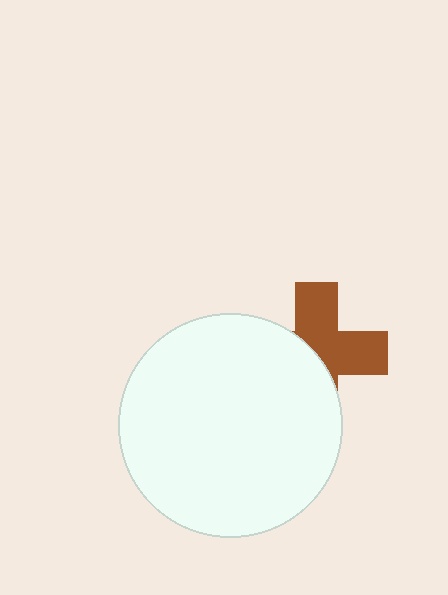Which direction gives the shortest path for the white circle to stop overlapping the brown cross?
Moving toward the lower-left gives the shortest separation.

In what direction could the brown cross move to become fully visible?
The brown cross could move toward the upper-right. That would shift it out from behind the white circle entirely.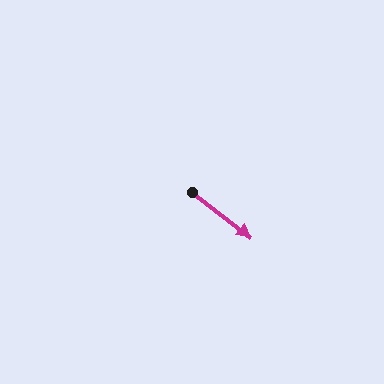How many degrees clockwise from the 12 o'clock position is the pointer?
Approximately 128 degrees.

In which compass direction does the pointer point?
Southeast.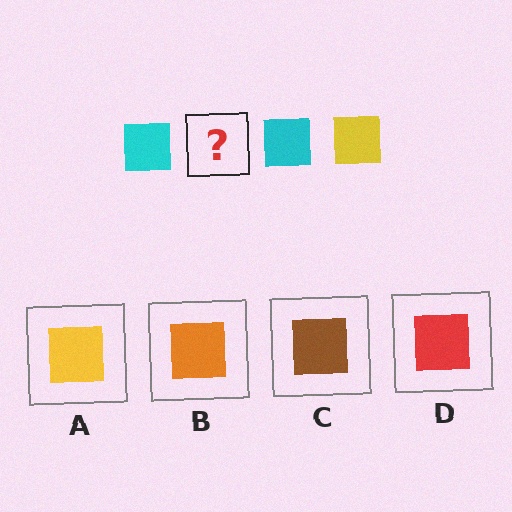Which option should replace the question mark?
Option A.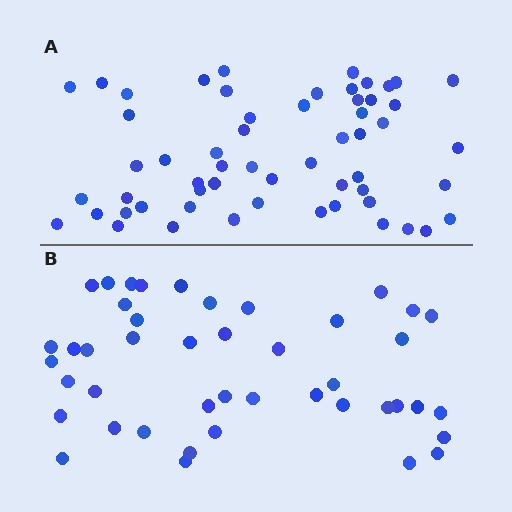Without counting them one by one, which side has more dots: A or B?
Region A (the top region) has more dots.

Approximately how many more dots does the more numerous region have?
Region A has approximately 15 more dots than region B.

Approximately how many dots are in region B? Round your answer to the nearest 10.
About 40 dots. (The exact count is 44, which rounds to 40.)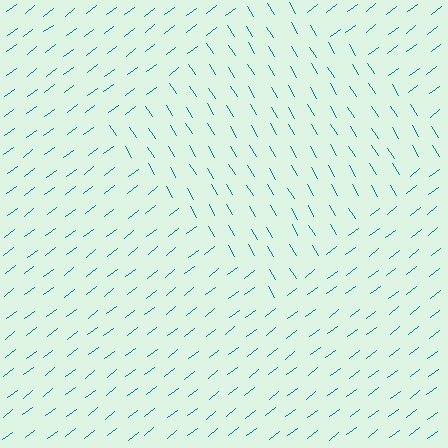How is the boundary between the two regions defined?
The boundary is defined purely by a change in line orientation (approximately 84 degrees difference). All lines are the same color and thickness.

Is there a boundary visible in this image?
Yes, there is a texture boundary formed by a change in line orientation.